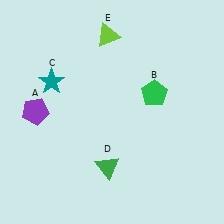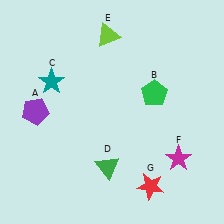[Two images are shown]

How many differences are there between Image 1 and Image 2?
There are 2 differences between the two images.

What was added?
A magenta star (F), a red star (G) were added in Image 2.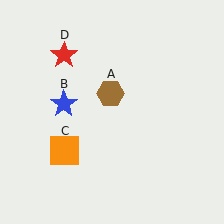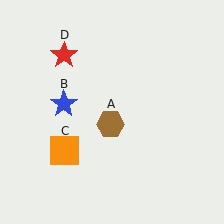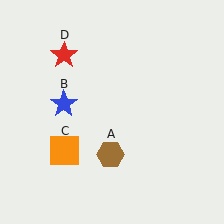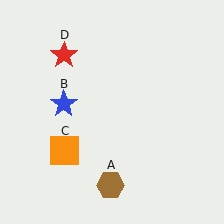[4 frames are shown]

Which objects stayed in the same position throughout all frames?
Blue star (object B) and orange square (object C) and red star (object D) remained stationary.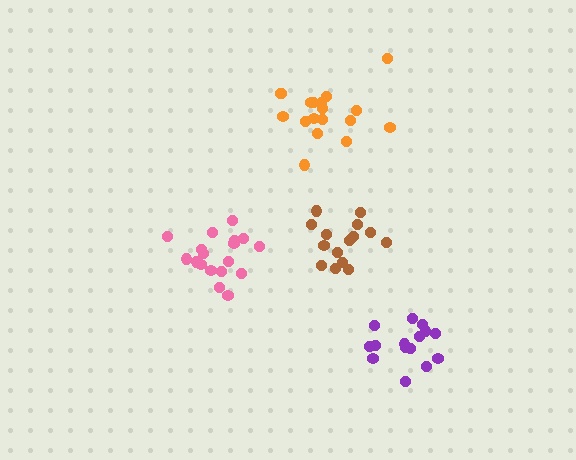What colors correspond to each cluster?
The clusters are colored: brown, orange, purple, pink.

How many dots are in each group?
Group 1: 15 dots, Group 2: 18 dots, Group 3: 15 dots, Group 4: 18 dots (66 total).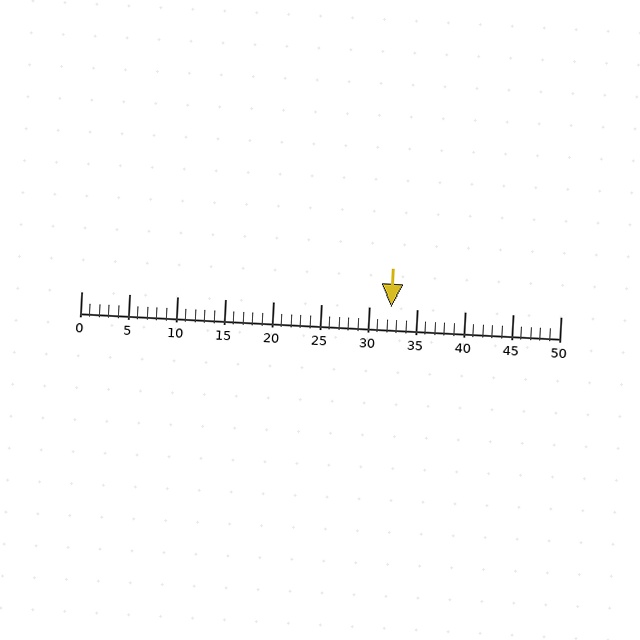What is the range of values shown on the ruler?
The ruler shows values from 0 to 50.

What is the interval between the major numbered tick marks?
The major tick marks are spaced 5 units apart.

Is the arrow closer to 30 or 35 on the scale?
The arrow is closer to 30.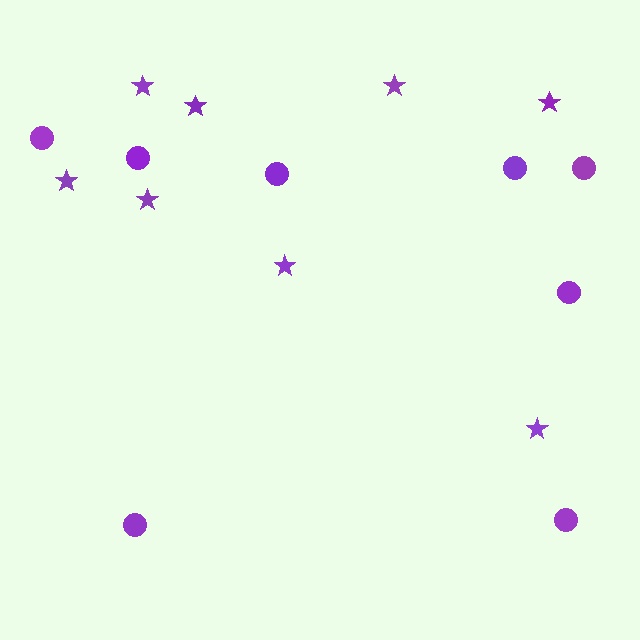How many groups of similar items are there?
There are 2 groups: one group of circles (8) and one group of stars (8).